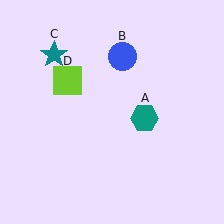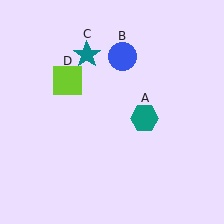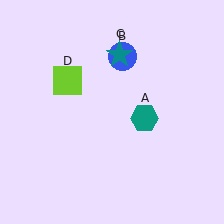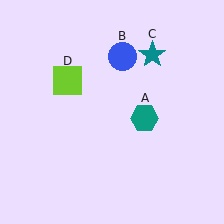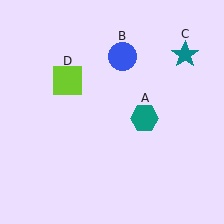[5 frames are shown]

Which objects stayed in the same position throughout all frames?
Teal hexagon (object A) and blue circle (object B) and lime square (object D) remained stationary.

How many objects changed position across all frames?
1 object changed position: teal star (object C).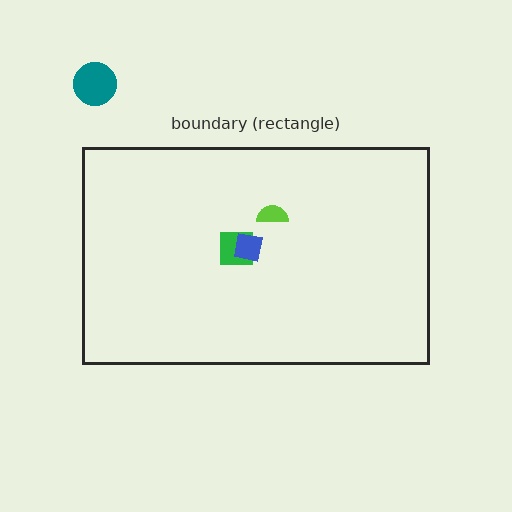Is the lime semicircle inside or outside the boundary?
Inside.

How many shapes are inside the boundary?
3 inside, 1 outside.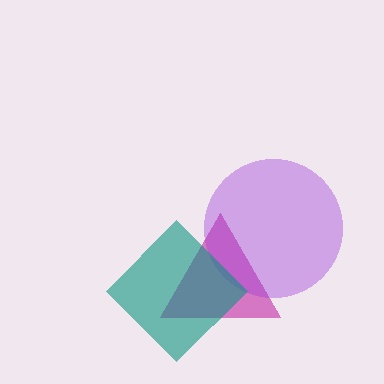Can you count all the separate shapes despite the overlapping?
Yes, there are 3 separate shapes.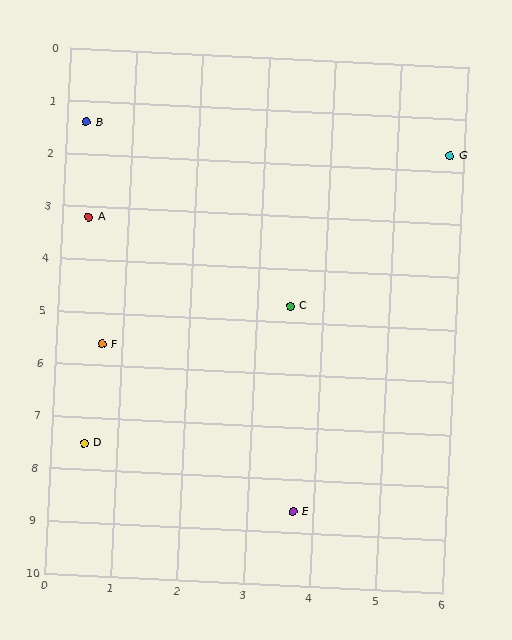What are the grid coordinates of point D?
Point D is at approximately (0.5, 7.5).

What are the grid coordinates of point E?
Point E is at approximately (3.7, 8.6).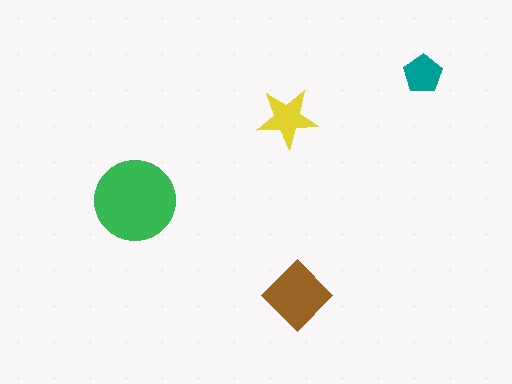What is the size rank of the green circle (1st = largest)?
1st.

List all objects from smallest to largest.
The teal pentagon, the yellow star, the brown diamond, the green circle.